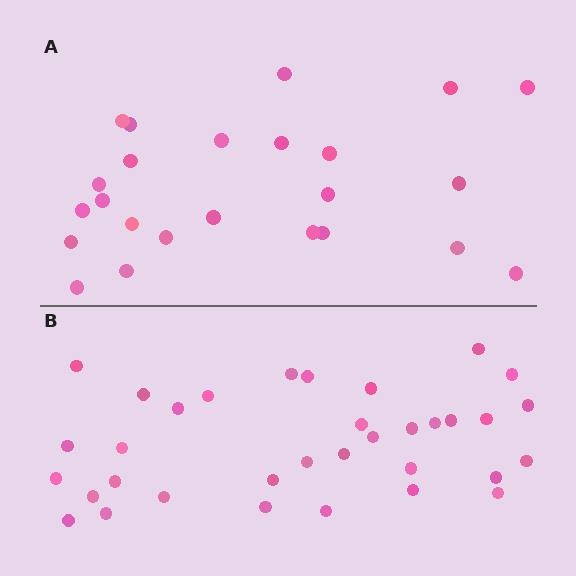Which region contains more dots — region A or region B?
Region B (the bottom region) has more dots.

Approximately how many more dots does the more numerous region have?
Region B has roughly 10 or so more dots than region A.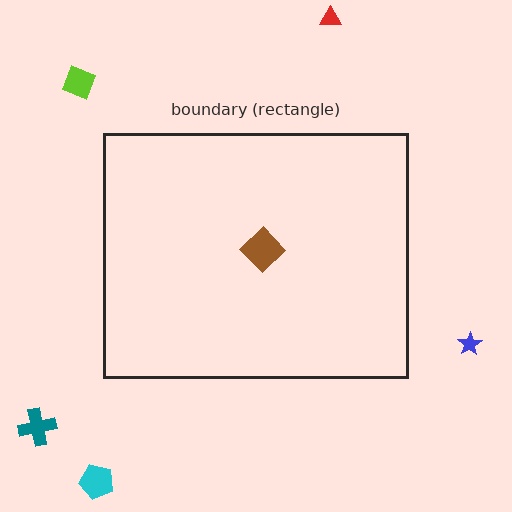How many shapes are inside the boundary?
1 inside, 5 outside.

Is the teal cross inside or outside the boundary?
Outside.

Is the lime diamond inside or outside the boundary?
Outside.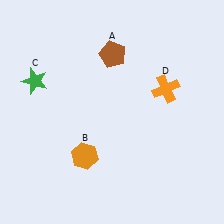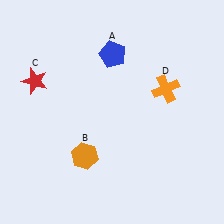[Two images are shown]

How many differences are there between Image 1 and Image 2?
There are 2 differences between the two images.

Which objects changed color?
A changed from brown to blue. C changed from green to red.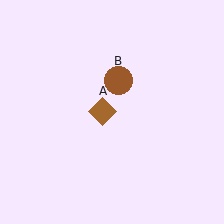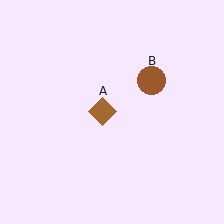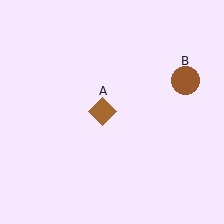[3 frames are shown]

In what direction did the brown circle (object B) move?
The brown circle (object B) moved right.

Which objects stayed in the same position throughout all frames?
Brown diamond (object A) remained stationary.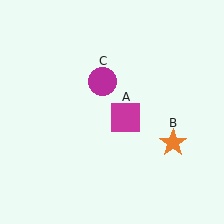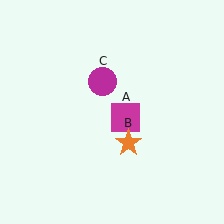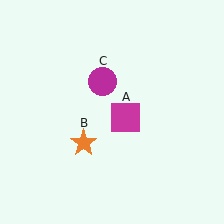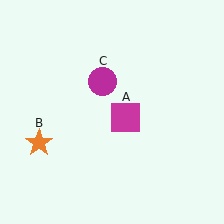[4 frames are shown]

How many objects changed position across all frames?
1 object changed position: orange star (object B).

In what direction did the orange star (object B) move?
The orange star (object B) moved left.